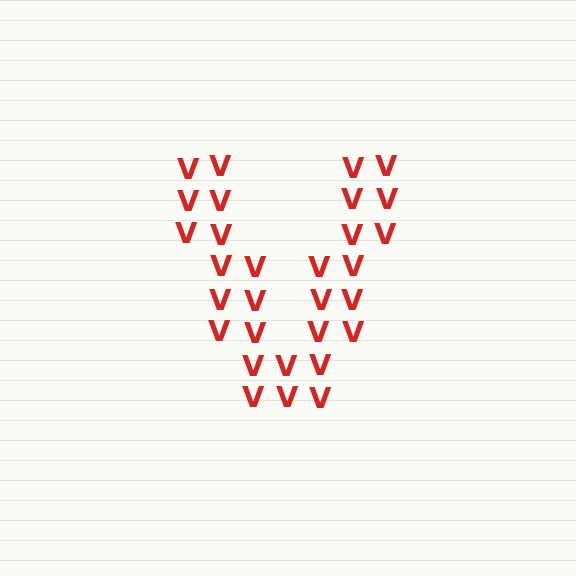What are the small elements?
The small elements are letter V's.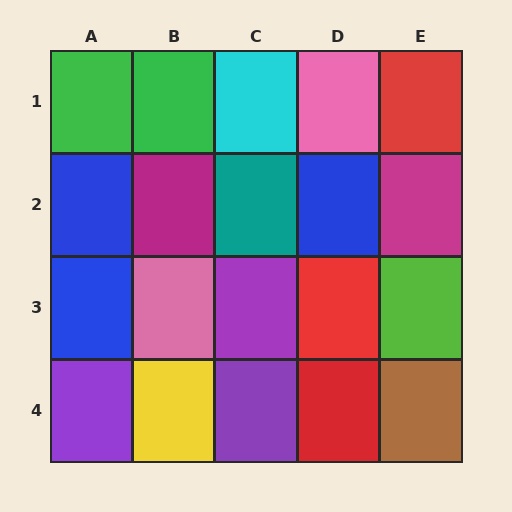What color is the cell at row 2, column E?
Magenta.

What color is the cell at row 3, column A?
Blue.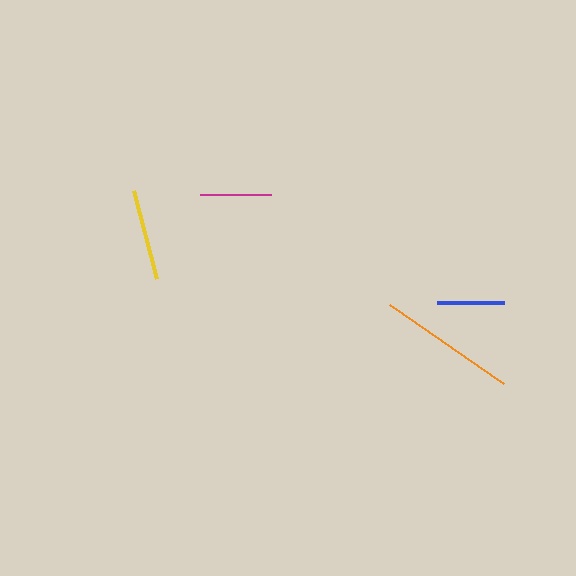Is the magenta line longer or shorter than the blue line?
The magenta line is longer than the blue line.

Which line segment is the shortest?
The blue line is the shortest at approximately 67 pixels.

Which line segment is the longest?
The orange line is the longest at approximately 139 pixels.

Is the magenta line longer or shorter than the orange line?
The orange line is longer than the magenta line.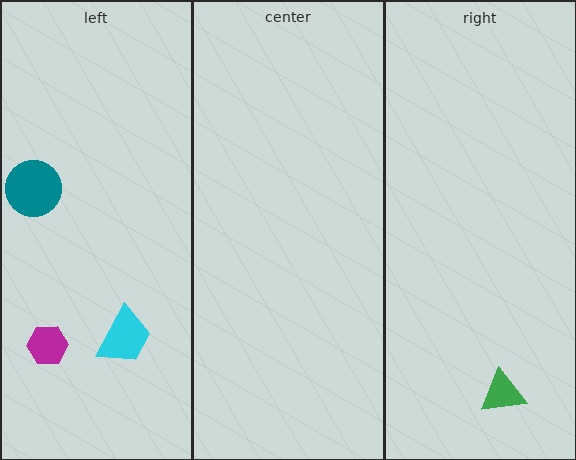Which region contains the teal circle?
The left region.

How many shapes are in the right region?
1.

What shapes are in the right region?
The green triangle.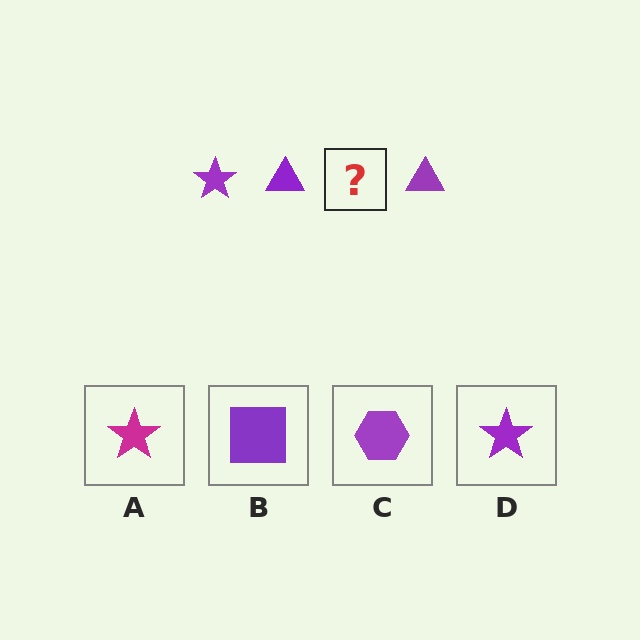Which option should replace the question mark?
Option D.